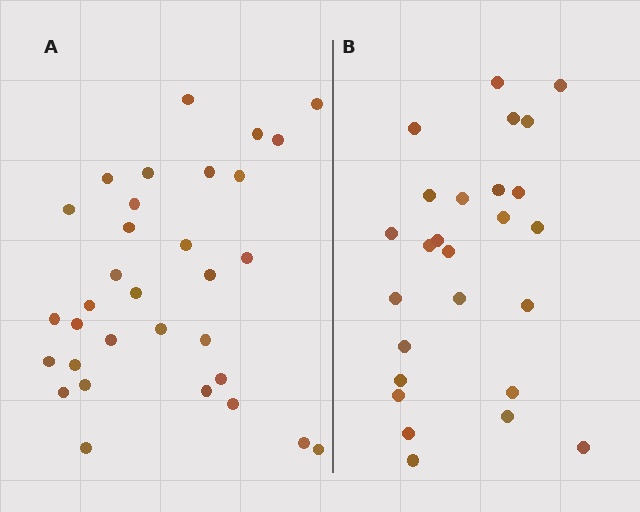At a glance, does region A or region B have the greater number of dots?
Region A (the left region) has more dots.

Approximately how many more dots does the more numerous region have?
Region A has about 6 more dots than region B.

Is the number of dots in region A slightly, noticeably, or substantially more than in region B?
Region A has only slightly more — the two regions are fairly close. The ratio is roughly 1.2 to 1.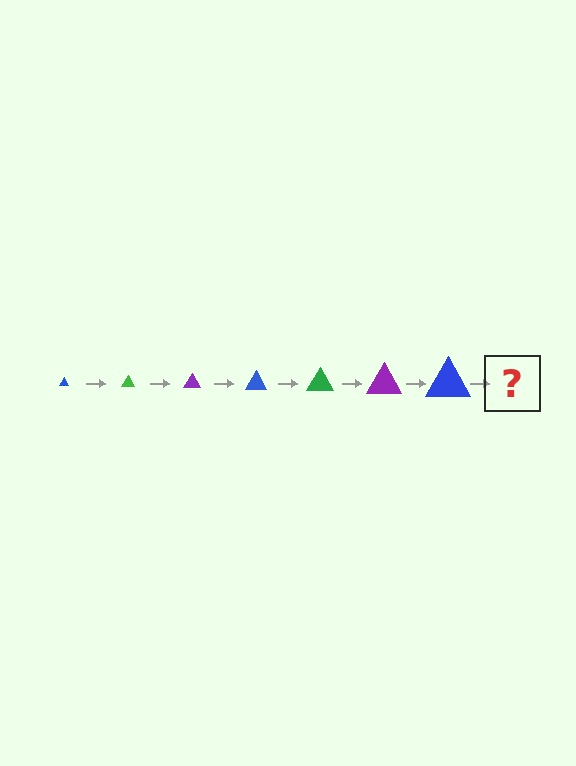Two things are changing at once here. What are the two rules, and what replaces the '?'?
The two rules are that the triangle grows larger each step and the color cycles through blue, green, and purple. The '?' should be a green triangle, larger than the previous one.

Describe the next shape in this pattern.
It should be a green triangle, larger than the previous one.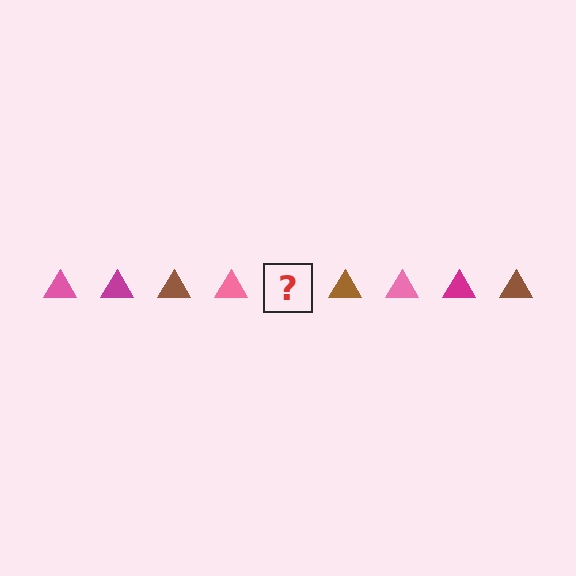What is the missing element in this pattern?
The missing element is a magenta triangle.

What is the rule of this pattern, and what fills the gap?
The rule is that the pattern cycles through pink, magenta, brown triangles. The gap should be filled with a magenta triangle.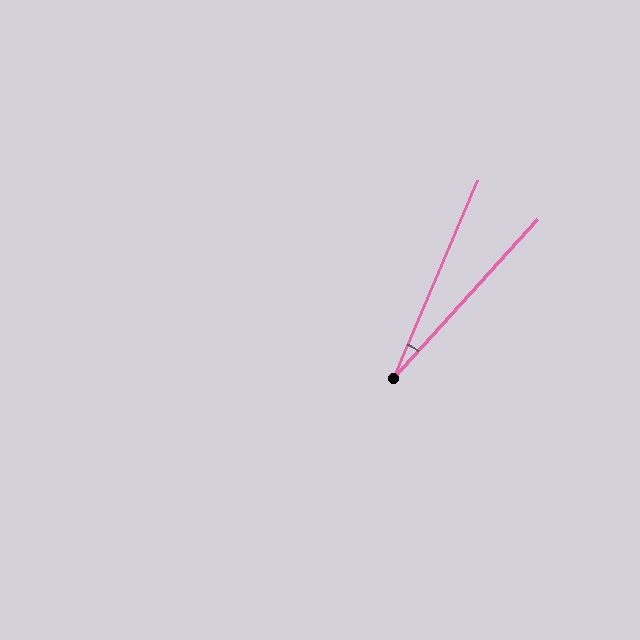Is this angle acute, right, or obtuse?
It is acute.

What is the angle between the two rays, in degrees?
Approximately 19 degrees.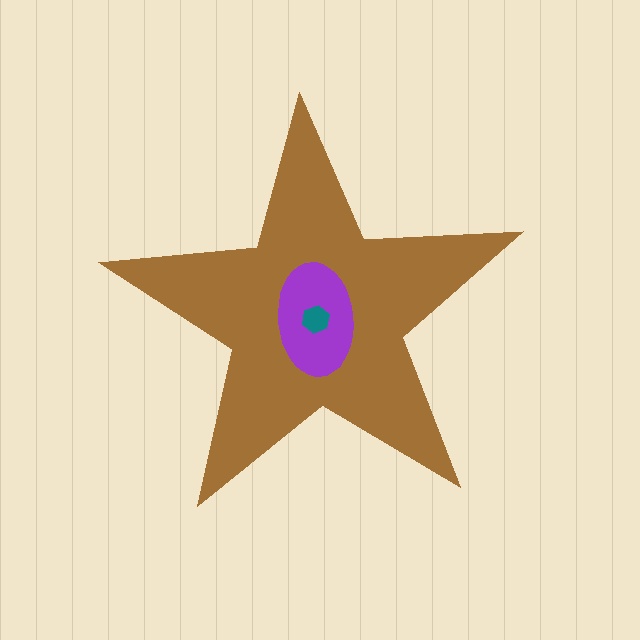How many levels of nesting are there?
3.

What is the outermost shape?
The brown star.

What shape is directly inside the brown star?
The purple ellipse.